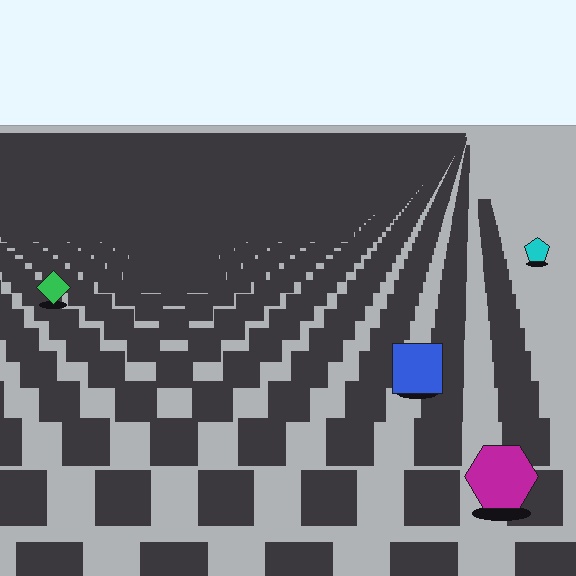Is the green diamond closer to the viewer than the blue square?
No. The blue square is closer — you can tell from the texture gradient: the ground texture is coarser near it.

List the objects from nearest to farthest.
From nearest to farthest: the magenta hexagon, the blue square, the green diamond, the cyan pentagon.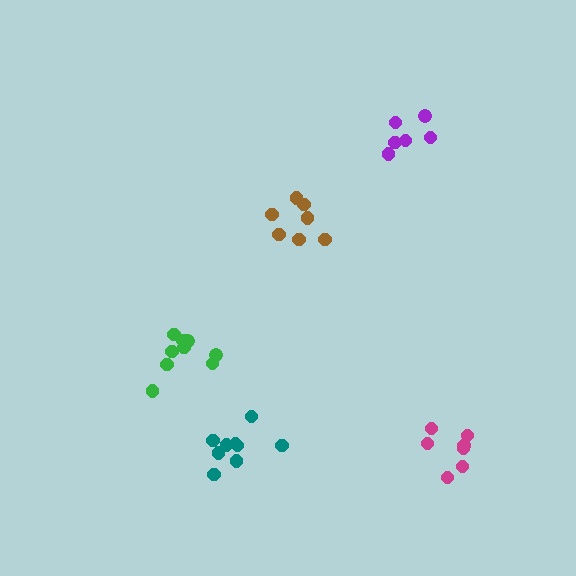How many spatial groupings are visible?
There are 5 spatial groupings.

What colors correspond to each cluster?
The clusters are colored: magenta, purple, brown, teal, green.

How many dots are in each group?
Group 1: 7 dots, Group 2: 6 dots, Group 3: 7 dots, Group 4: 9 dots, Group 5: 9 dots (38 total).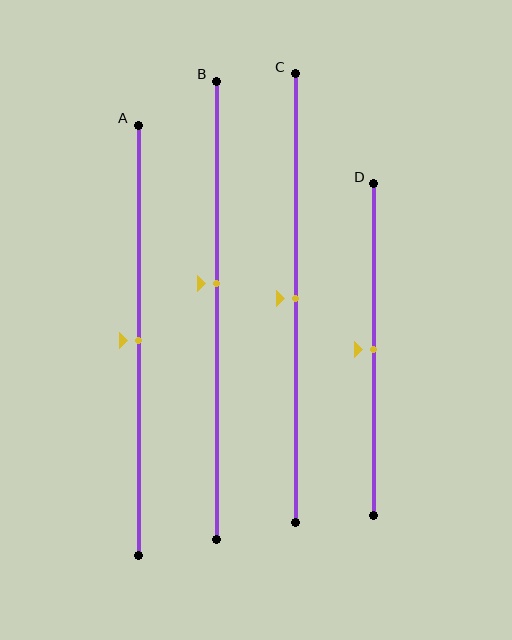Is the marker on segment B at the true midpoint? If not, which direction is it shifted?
No, the marker on segment B is shifted upward by about 6% of the segment length.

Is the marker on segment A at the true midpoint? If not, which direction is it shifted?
Yes, the marker on segment A is at the true midpoint.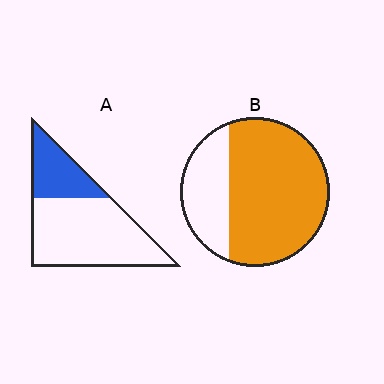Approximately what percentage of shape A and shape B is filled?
A is approximately 30% and B is approximately 70%.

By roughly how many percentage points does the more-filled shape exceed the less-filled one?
By roughly 40 percentage points (B over A).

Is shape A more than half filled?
No.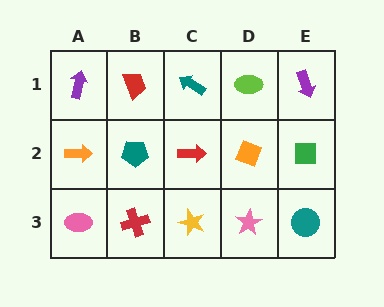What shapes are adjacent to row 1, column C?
A red arrow (row 2, column C), a red trapezoid (row 1, column B), a lime ellipse (row 1, column D).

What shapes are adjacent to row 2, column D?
A lime ellipse (row 1, column D), a pink star (row 3, column D), a red arrow (row 2, column C), a green square (row 2, column E).